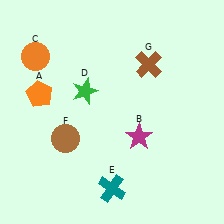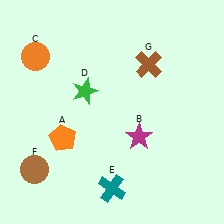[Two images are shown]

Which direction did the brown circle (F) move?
The brown circle (F) moved left.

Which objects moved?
The objects that moved are: the orange pentagon (A), the brown circle (F).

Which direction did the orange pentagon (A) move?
The orange pentagon (A) moved down.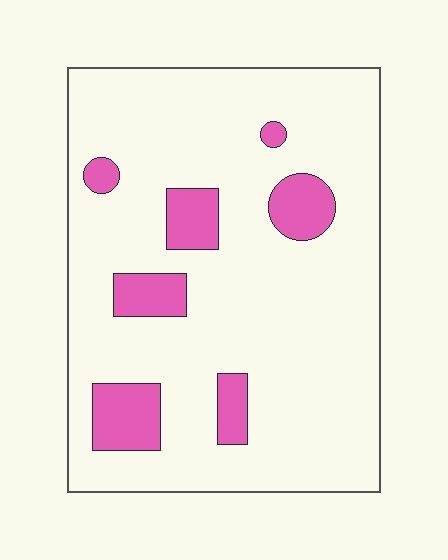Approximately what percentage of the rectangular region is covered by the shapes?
Approximately 15%.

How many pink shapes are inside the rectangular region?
7.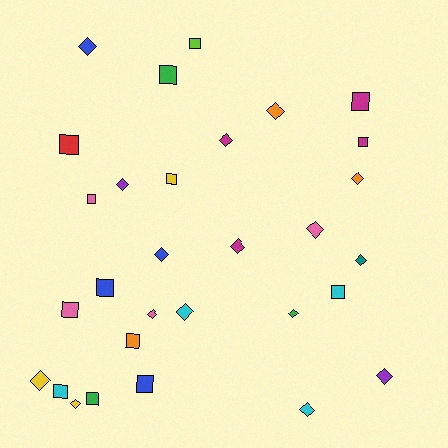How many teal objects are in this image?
There is 1 teal object.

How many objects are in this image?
There are 30 objects.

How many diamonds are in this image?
There are 16 diamonds.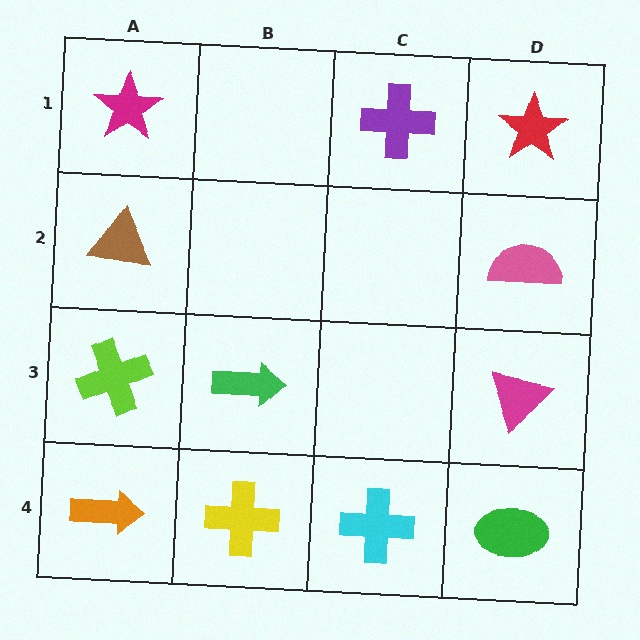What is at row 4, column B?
A yellow cross.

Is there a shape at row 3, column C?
No, that cell is empty.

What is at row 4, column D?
A green ellipse.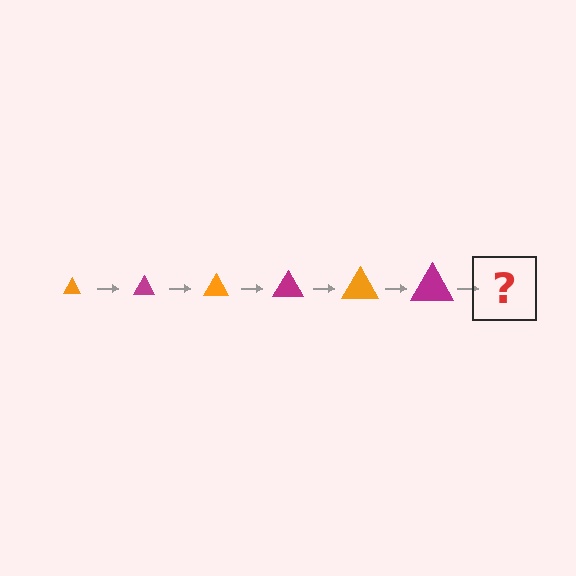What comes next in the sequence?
The next element should be an orange triangle, larger than the previous one.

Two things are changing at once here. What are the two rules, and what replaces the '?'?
The two rules are that the triangle grows larger each step and the color cycles through orange and magenta. The '?' should be an orange triangle, larger than the previous one.